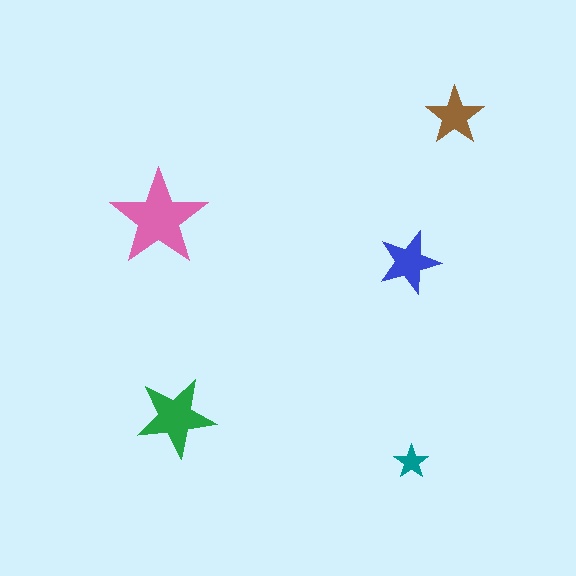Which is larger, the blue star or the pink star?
The pink one.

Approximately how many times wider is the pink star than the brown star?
About 1.5 times wider.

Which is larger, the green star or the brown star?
The green one.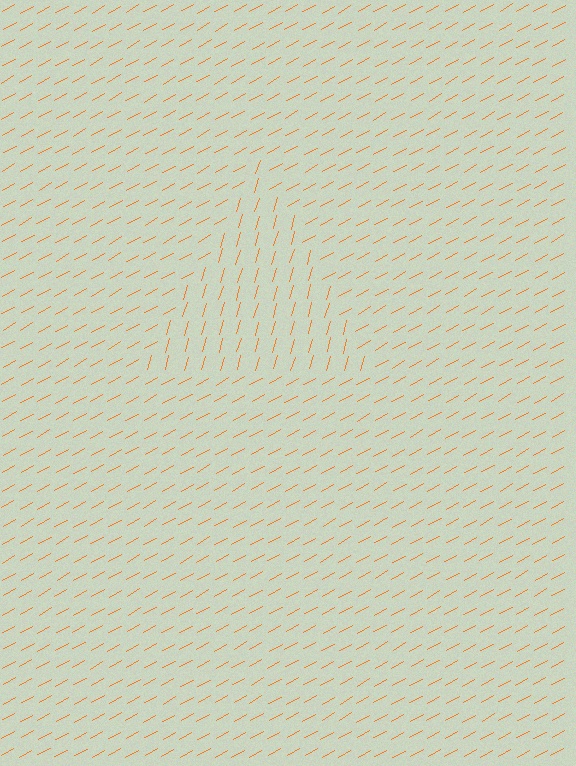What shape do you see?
I see a triangle.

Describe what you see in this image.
The image is filled with small orange line segments. A triangle region in the image has lines oriented differently from the surrounding lines, creating a visible texture boundary.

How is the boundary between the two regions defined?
The boundary is defined purely by a change in line orientation (approximately 45 degrees difference). All lines are the same color and thickness.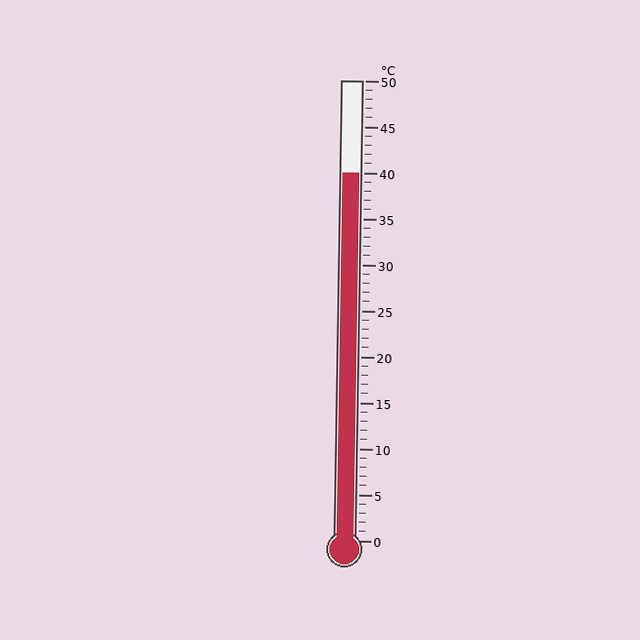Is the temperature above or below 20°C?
The temperature is above 20°C.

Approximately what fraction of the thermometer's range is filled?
The thermometer is filled to approximately 80% of its range.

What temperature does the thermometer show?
The thermometer shows approximately 40°C.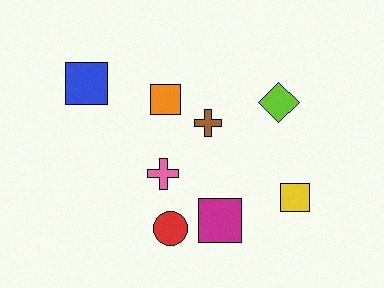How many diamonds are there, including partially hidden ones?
There is 1 diamond.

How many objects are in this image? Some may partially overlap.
There are 8 objects.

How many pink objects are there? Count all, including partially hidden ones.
There is 1 pink object.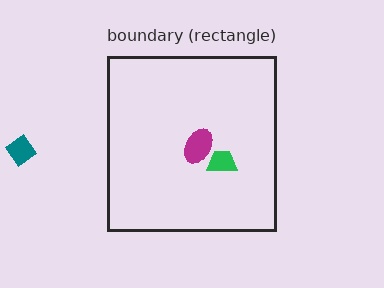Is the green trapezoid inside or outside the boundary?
Inside.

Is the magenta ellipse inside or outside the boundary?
Inside.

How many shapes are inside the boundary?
2 inside, 1 outside.